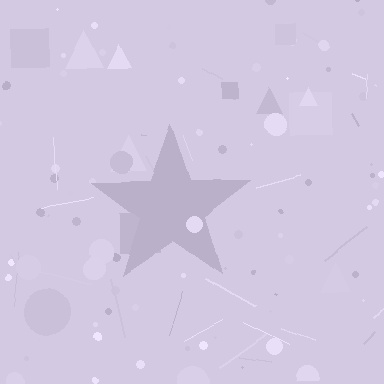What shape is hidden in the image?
A star is hidden in the image.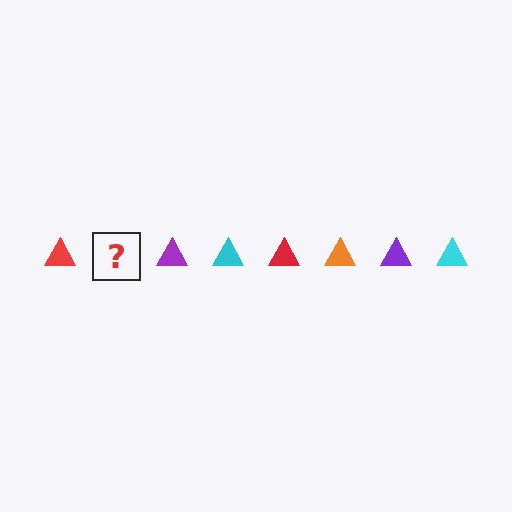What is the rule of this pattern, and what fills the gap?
The rule is that the pattern cycles through red, orange, purple, cyan triangles. The gap should be filled with an orange triangle.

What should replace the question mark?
The question mark should be replaced with an orange triangle.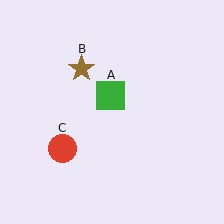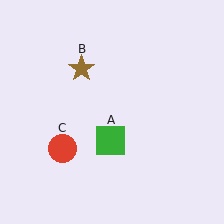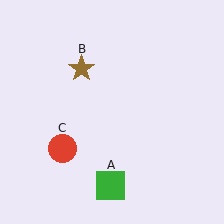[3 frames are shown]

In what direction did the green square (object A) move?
The green square (object A) moved down.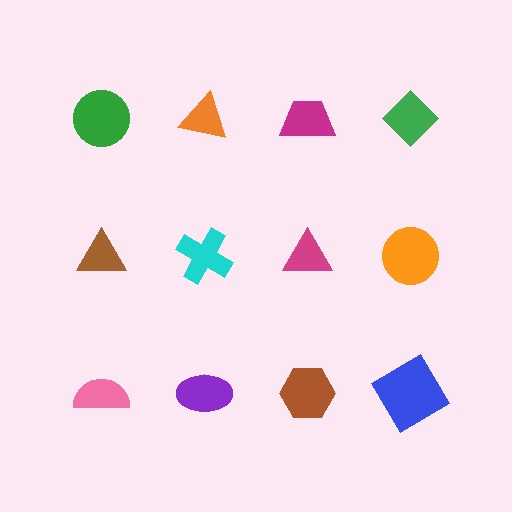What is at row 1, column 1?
A green circle.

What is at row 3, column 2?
A purple ellipse.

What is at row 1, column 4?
A green diamond.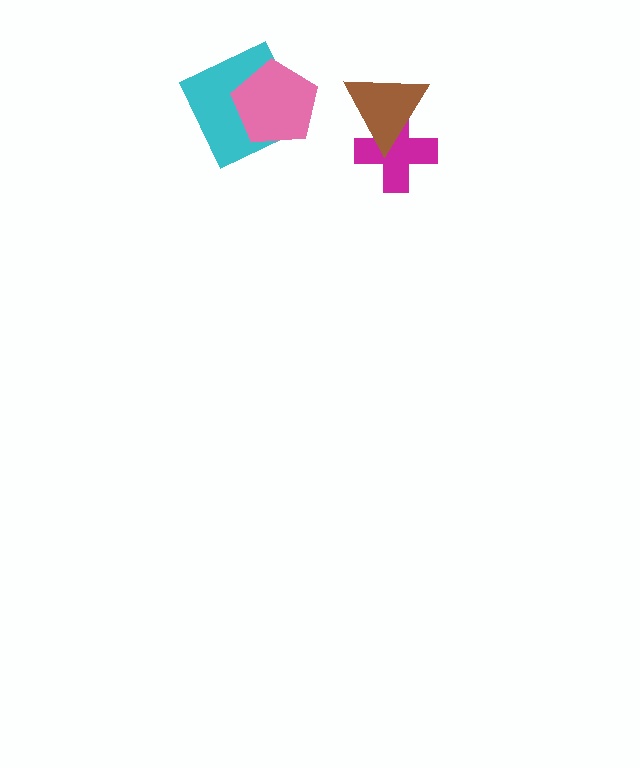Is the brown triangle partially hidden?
No, no other shape covers it.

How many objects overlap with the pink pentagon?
1 object overlaps with the pink pentagon.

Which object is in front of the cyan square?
The pink pentagon is in front of the cyan square.